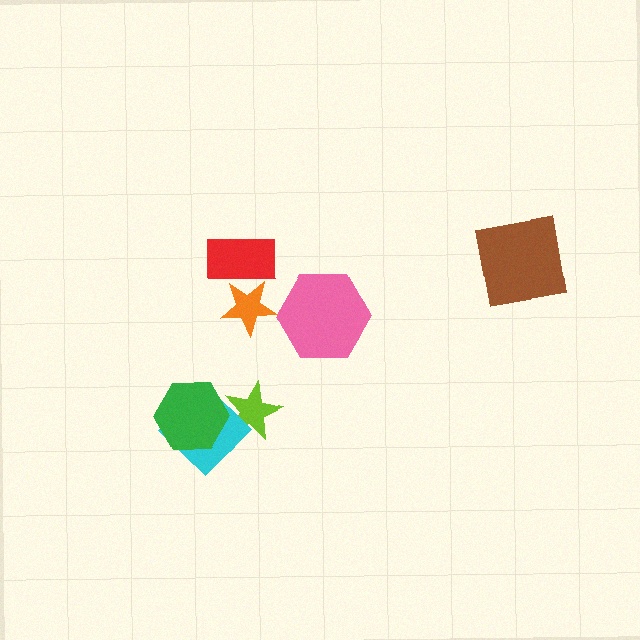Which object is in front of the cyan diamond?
The green hexagon is in front of the cyan diamond.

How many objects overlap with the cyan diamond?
2 objects overlap with the cyan diamond.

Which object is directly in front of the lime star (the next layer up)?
The cyan diamond is directly in front of the lime star.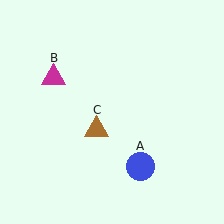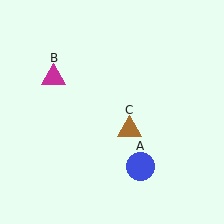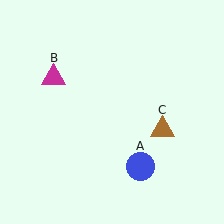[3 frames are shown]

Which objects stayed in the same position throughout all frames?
Blue circle (object A) and magenta triangle (object B) remained stationary.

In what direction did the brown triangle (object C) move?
The brown triangle (object C) moved right.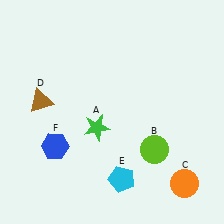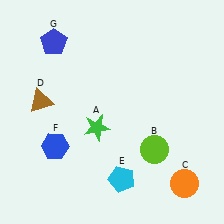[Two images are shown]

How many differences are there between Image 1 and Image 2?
There is 1 difference between the two images.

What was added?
A blue pentagon (G) was added in Image 2.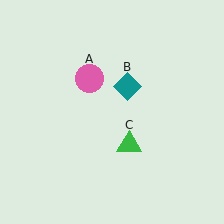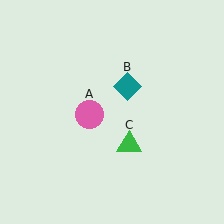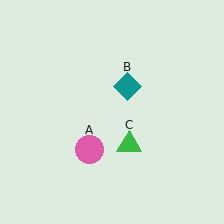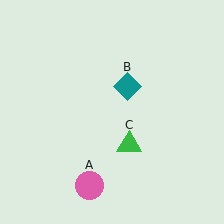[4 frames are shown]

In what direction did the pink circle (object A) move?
The pink circle (object A) moved down.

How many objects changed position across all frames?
1 object changed position: pink circle (object A).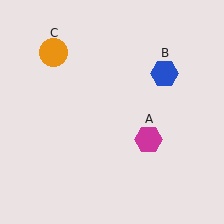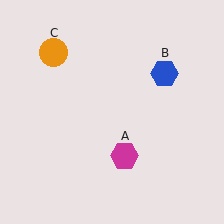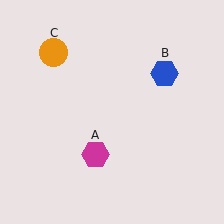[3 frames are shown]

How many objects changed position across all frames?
1 object changed position: magenta hexagon (object A).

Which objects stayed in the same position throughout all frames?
Blue hexagon (object B) and orange circle (object C) remained stationary.